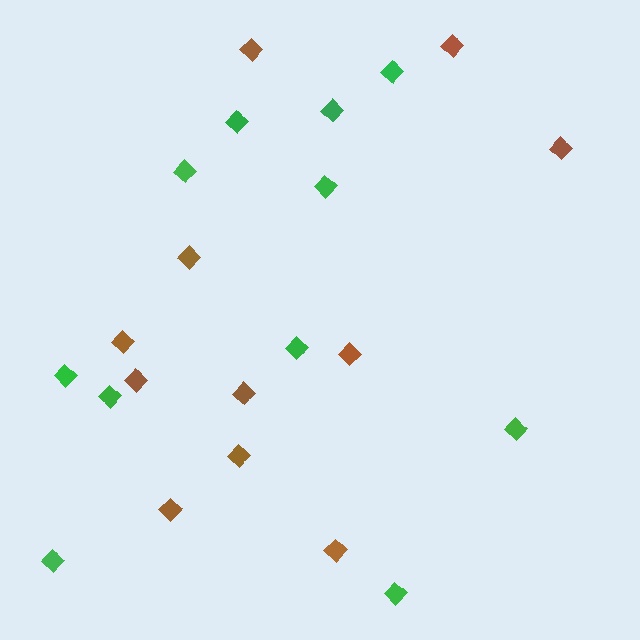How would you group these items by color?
There are 2 groups: one group of brown diamonds (11) and one group of green diamonds (11).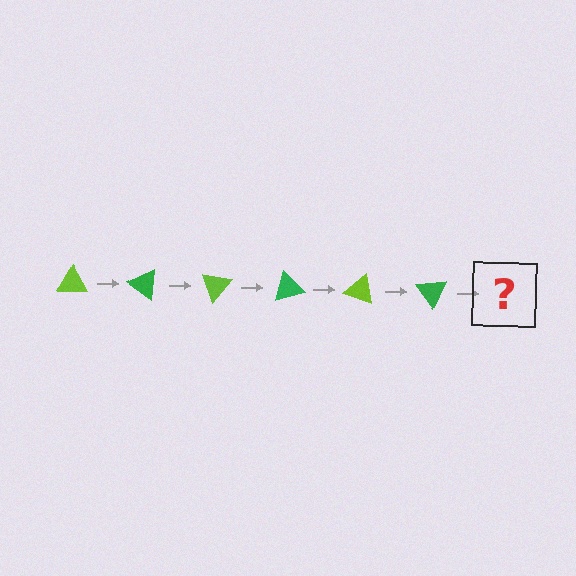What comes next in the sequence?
The next element should be a lime triangle, rotated 210 degrees from the start.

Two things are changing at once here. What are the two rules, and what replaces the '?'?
The two rules are that it rotates 35 degrees each step and the color cycles through lime and green. The '?' should be a lime triangle, rotated 210 degrees from the start.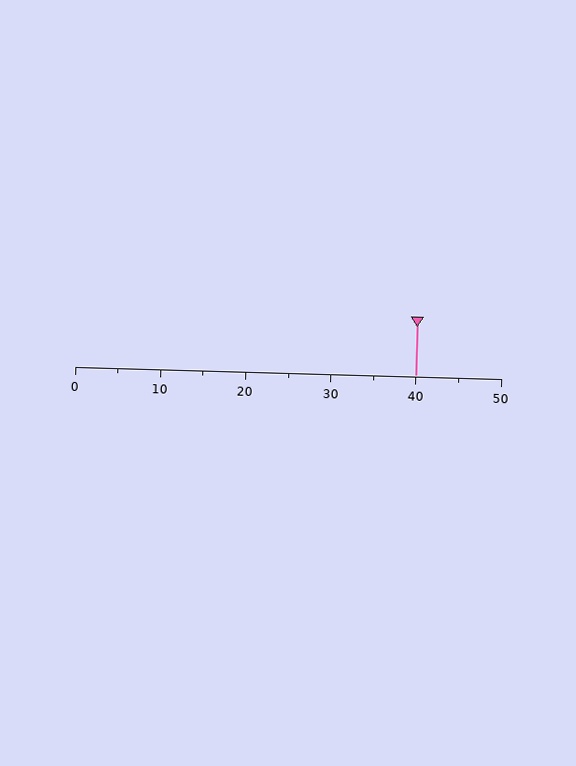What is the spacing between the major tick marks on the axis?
The major ticks are spaced 10 apart.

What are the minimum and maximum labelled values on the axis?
The axis runs from 0 to 50.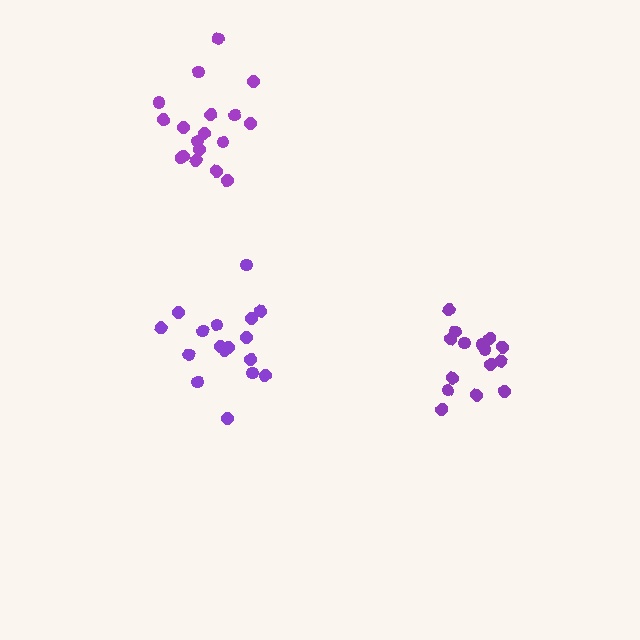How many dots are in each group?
Group 1: 15 dots, Group 2: 18 dots, Group 3: 18 dots (51 total).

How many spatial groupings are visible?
There are 3 spatial groupings.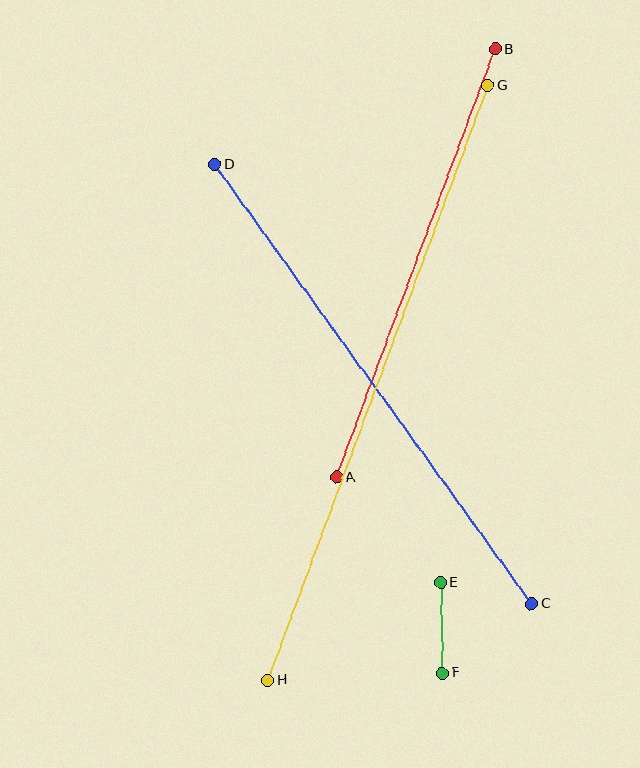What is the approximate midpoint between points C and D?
The midpoint is at approximately (373, 384) pixels.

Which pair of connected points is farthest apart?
Points G and H are farthest apart.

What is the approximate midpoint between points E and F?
The midpoint is at approximately (441, 628) pixels.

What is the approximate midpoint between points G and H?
The midpoint is at approximately (378, 383) pixels.